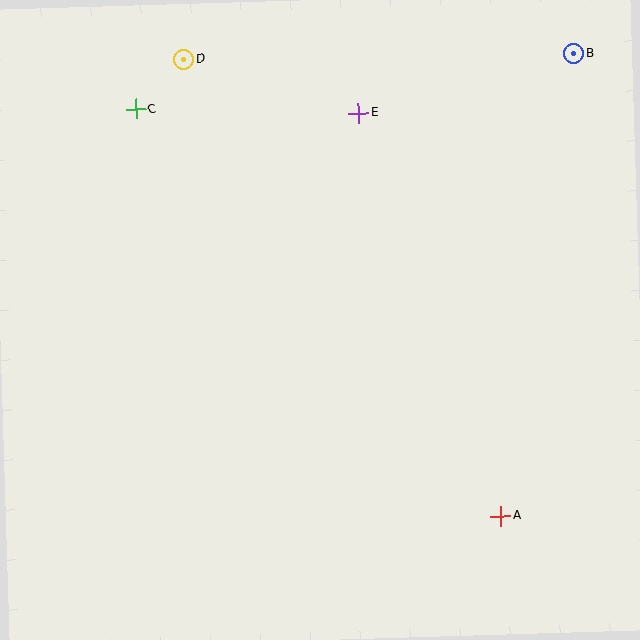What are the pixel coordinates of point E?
Point E is at (358, 113).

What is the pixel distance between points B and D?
The distance between B and D is 390 pixels.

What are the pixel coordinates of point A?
Point A is at (501, 516).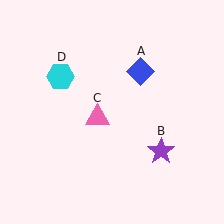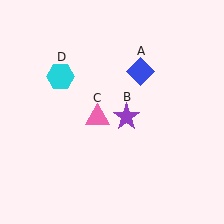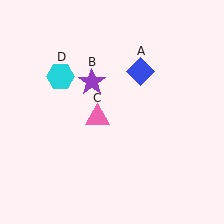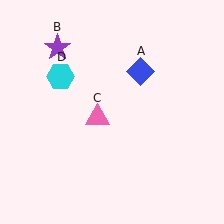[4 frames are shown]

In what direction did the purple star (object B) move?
The purple star (object B) moved up and to the left.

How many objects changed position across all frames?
1 object changed position: purple star (object B).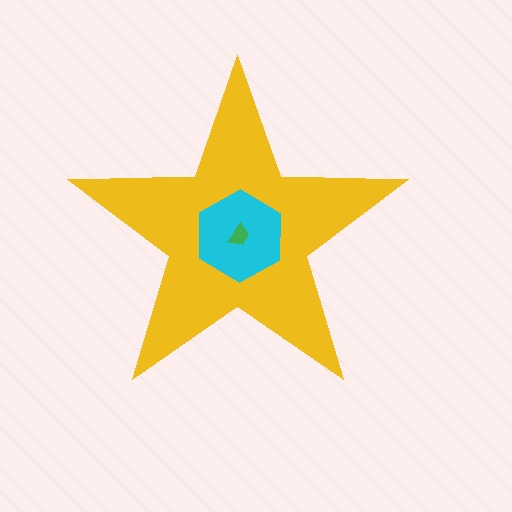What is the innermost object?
The green trapezoid.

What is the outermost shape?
The yellow star.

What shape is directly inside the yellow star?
The cyan hexagon.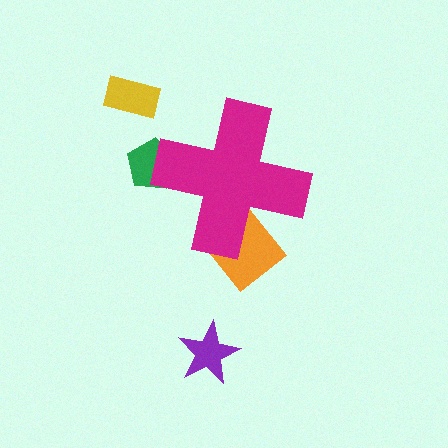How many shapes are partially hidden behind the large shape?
2 shapes are partially hidden.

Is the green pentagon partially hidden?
Yes, the green pentagon is partially hidden behind the magenta cross.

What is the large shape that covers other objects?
A magenta cross.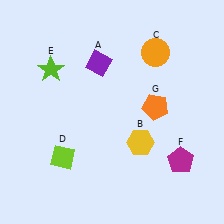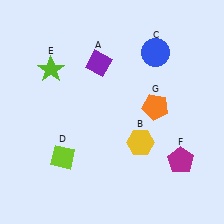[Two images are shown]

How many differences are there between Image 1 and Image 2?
There is 1 difference between the two images.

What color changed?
The circle (C) changed from orange in Image 1 to blue in Image 2.